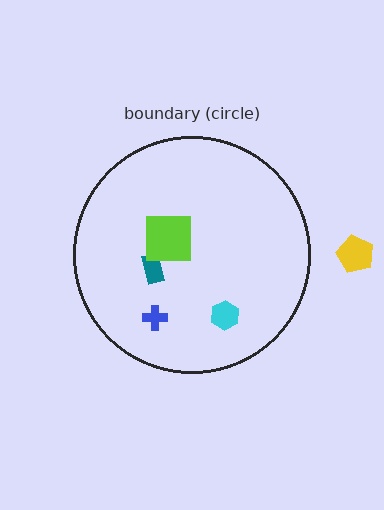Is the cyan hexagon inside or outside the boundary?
Inside.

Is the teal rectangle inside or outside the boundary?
Inside.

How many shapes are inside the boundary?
4 inside, 1 outside.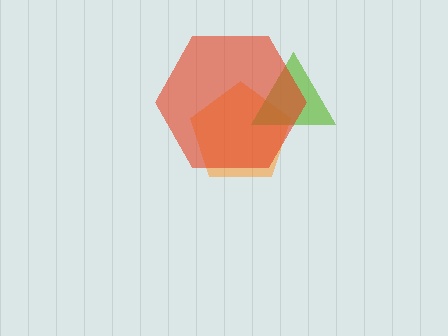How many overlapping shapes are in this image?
There are 3 overlapping shapes in the image.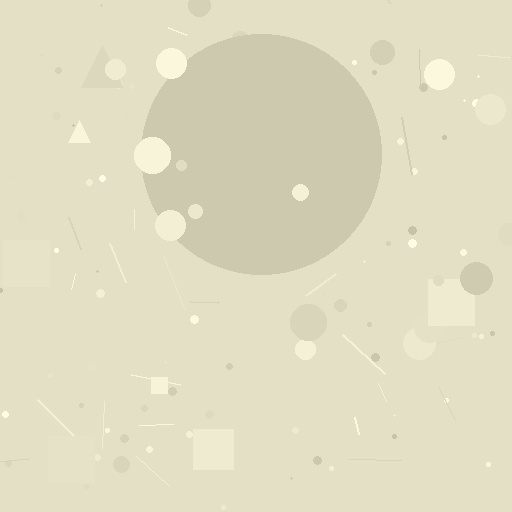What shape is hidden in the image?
A circle is hidden in the image.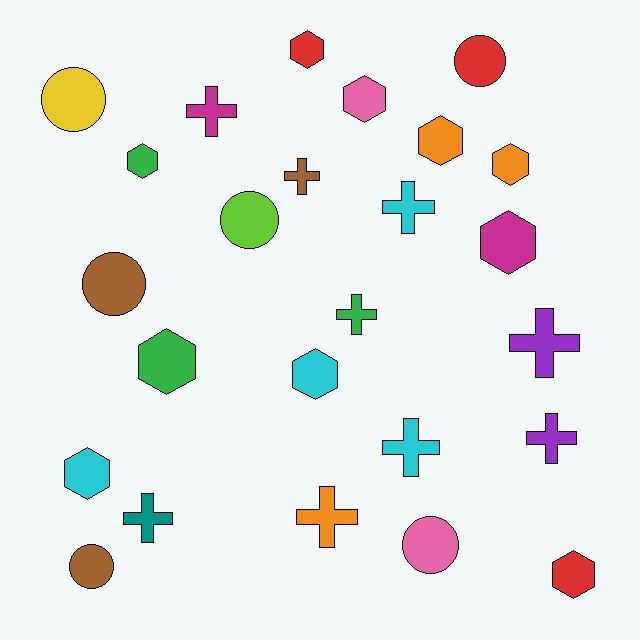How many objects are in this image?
There are 25 objects.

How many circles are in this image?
There are 6 circles.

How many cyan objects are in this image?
There are 4 cyan objects.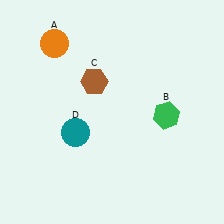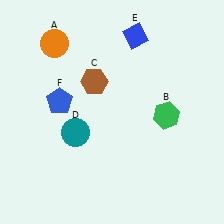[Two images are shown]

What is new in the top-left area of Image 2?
A blue pentagon (F) was added in the top-left area of Image 2.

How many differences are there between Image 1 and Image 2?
There are 2 differences between the two images.